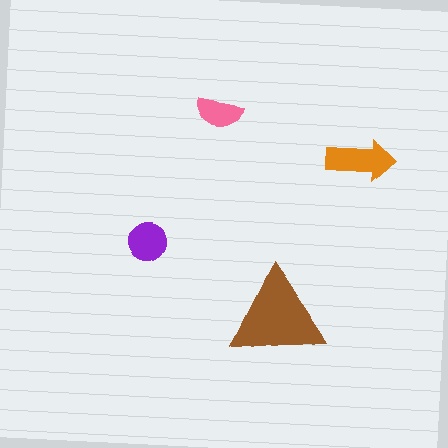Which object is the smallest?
The pink semicircle.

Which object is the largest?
The brown triangle.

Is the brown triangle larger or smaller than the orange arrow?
Larger.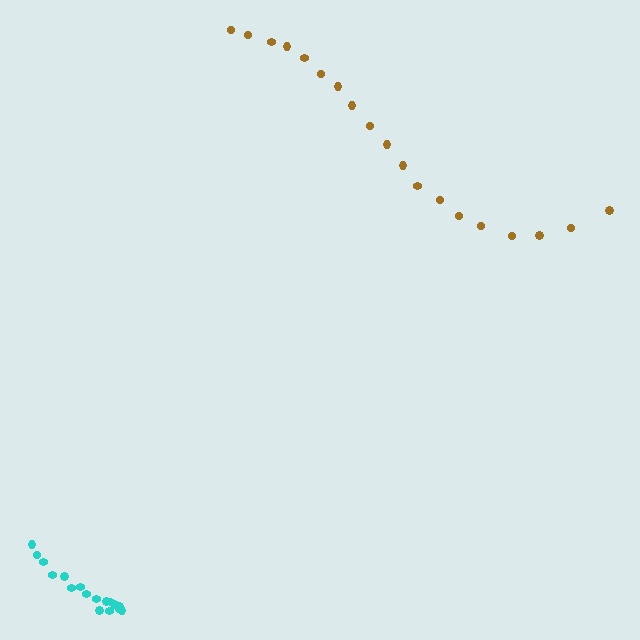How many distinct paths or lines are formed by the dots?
There are 2 distinct paths.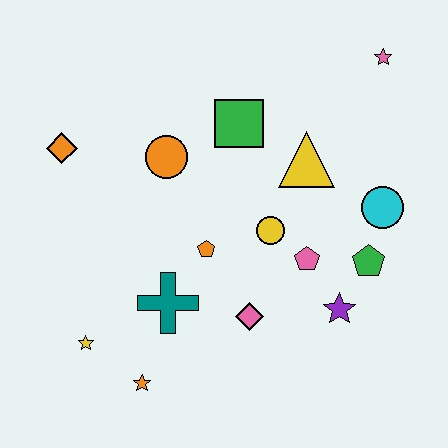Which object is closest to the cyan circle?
The green pentagon is closest to the cyan circle.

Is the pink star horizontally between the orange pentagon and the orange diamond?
No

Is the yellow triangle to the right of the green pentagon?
No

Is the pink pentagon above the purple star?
Yes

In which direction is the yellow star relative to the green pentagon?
The yellow star is to the left of the green pentagon.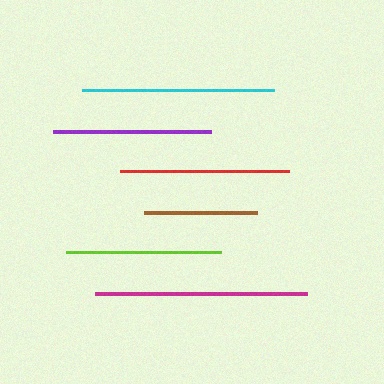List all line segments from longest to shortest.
From longest to shortest: magenta, cyan, red, purple, lime, brown.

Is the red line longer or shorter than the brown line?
The red line is longer than the brown line.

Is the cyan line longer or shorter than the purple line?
The cyan line is longer than the purple line.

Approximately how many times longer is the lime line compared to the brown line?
The lime line is approximately 1.4 times the length of the brown line.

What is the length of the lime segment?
The lime segment is approximately 155 pixels long.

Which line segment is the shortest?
The brown line is the shortest at approximately 113 pixels.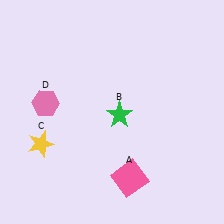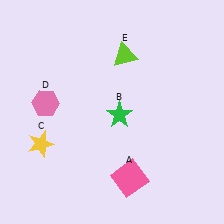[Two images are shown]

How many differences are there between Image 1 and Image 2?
There is 1 difference between the two images.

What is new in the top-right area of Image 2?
A lime triangle (E) was added in the top-right area of Image 2.